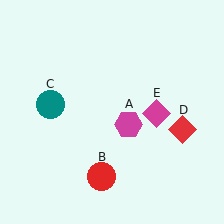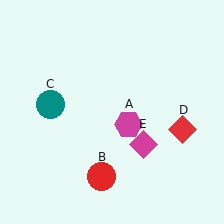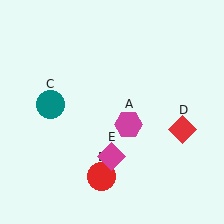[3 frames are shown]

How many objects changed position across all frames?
1 object changed position: magenta diamond (object E).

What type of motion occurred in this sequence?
The magenta diamond (object E) rotated clockwise around the center of the scene.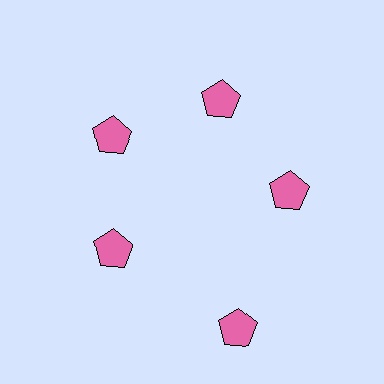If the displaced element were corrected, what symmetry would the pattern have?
It would have 5-fold rotational symmetry — the pattern would map onto itself every 72 degrees.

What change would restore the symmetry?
The symmetry would be restored by moving it inward, back onto the ring so that all 5 pentagons sit at equal angles and equal distance from the center.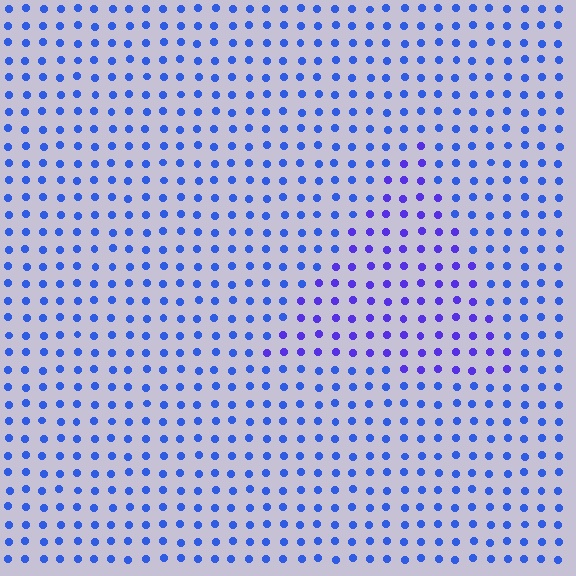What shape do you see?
I see a triangle.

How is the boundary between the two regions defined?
The boundary is defined purely by a slight shift in hue (about 28 degrees). Spacing, size, and orientation are identical on both sides.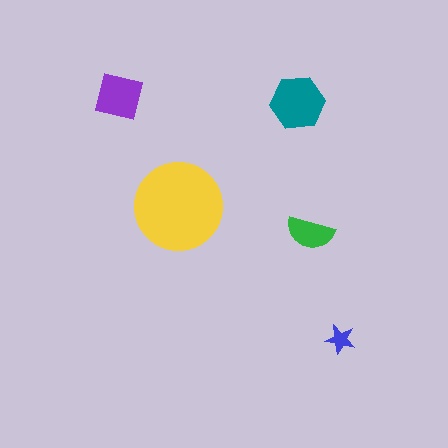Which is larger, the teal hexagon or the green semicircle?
The teal hexagon.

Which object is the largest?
The yellow circle.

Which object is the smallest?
The blue star.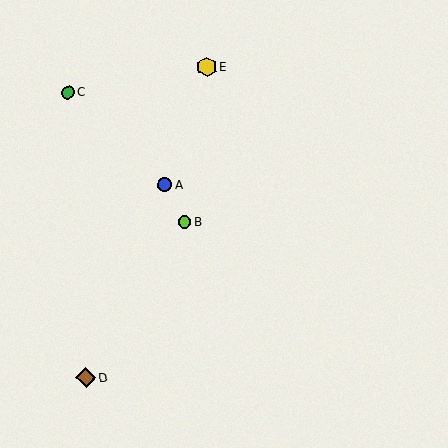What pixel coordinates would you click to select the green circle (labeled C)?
Click at (68, 93) to select the green circle C.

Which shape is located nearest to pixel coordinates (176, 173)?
The blue circle (labeled A) at (165, 185) is nearest to that location.